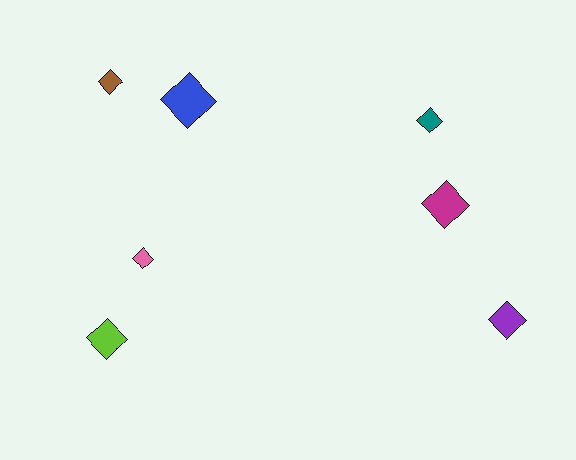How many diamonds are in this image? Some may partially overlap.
There are 7 diamonds.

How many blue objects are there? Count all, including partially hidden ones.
There is 1 blue object.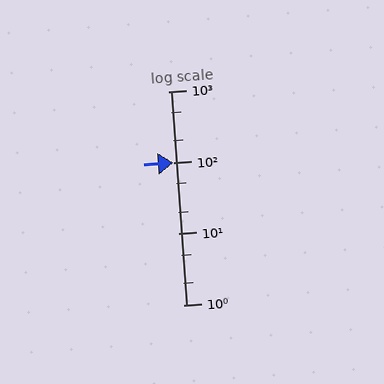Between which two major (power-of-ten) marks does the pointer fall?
The pointer is between 10 and 100.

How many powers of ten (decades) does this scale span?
The scale spans 3 decades, from 1 to 1000.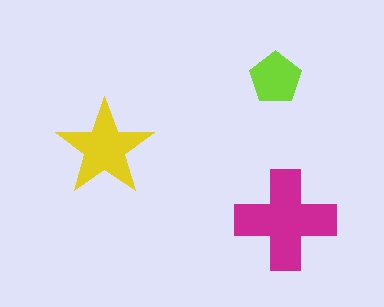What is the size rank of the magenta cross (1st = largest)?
1st.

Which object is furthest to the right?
The magenta cross is rightmost.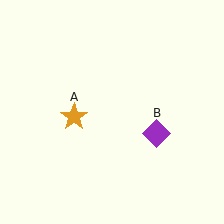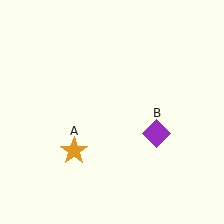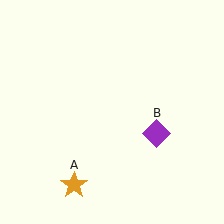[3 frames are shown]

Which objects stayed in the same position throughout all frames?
Purple diamond (object B) remained stationary.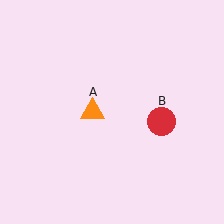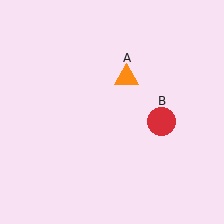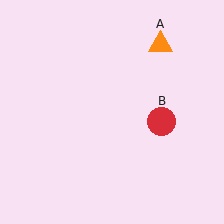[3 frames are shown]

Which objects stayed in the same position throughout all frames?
Red circle (object B) remained stationary.